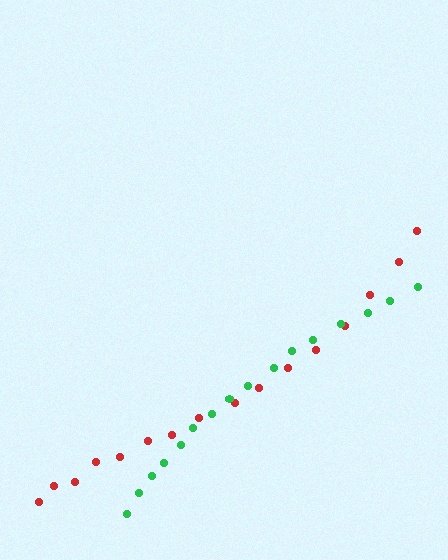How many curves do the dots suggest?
There are 2 distinct paths.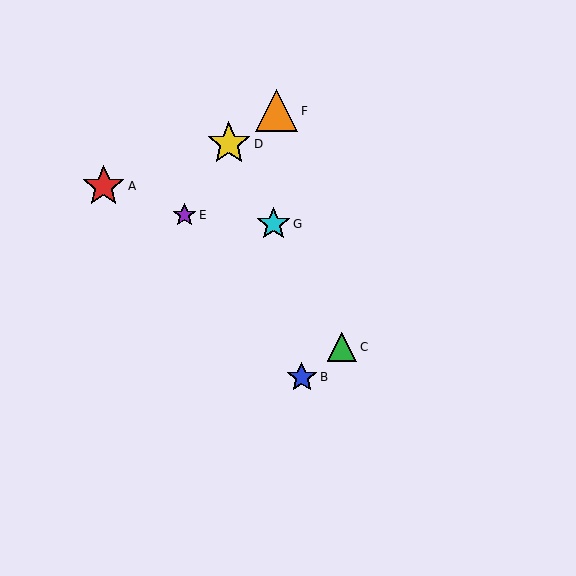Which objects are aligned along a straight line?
Objects C, D, G are aligned along a straight line.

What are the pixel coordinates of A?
Object A is at (104, 186).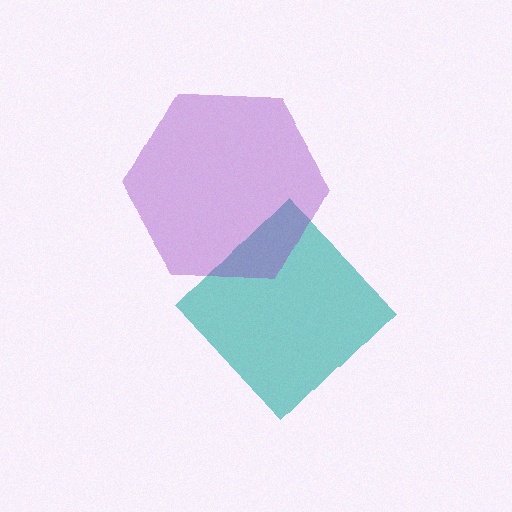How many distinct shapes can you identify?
There are 2 distinct shapes: a teal diamond, a purple hexagon.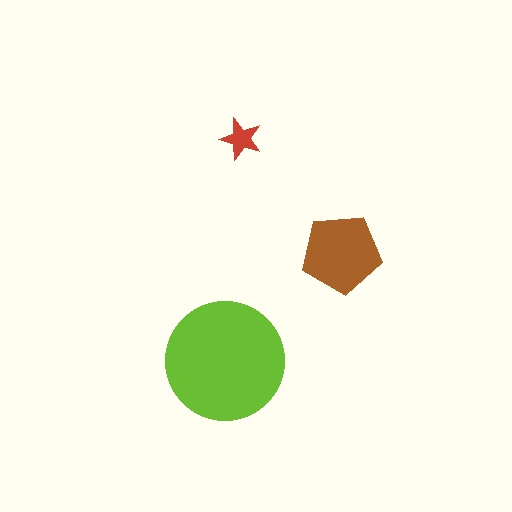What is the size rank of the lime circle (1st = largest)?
1st.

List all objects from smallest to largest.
The red star, the brown pentagon, the lime circle.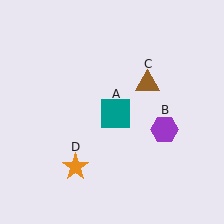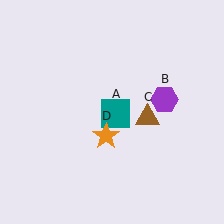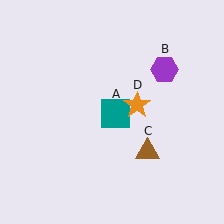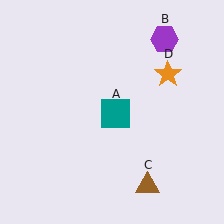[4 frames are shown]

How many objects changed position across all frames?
3 objects changed position: purple hexagon (object B), brown triangle (object C), orange star (object D).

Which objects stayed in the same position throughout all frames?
Teal square (object A) remained stationary.